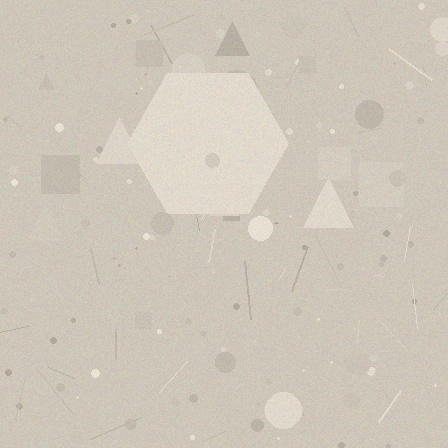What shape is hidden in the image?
A hexagon is hidden in the image.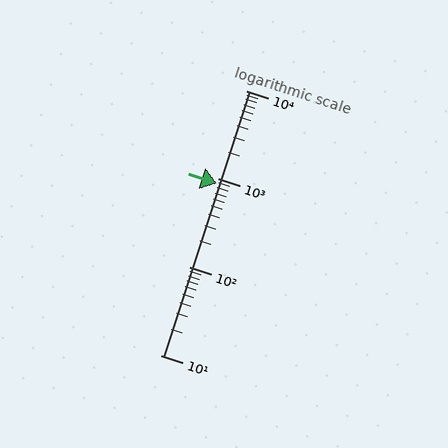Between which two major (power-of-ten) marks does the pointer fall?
The pointer is between 100 and 1000.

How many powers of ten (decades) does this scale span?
The scale spans 3 decades, from 10 to 10000.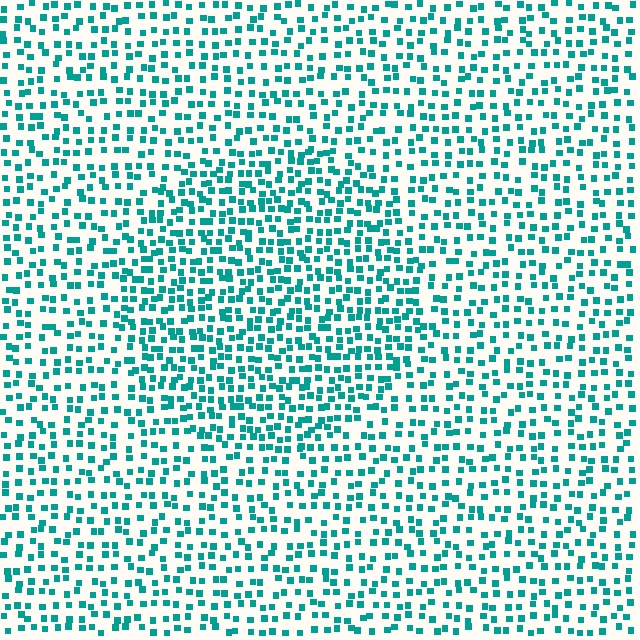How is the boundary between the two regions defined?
The boundary is defined by a change in element density (approximately 1.5x ratio). All elements are the same color, size, and shape.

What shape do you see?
I see a circle.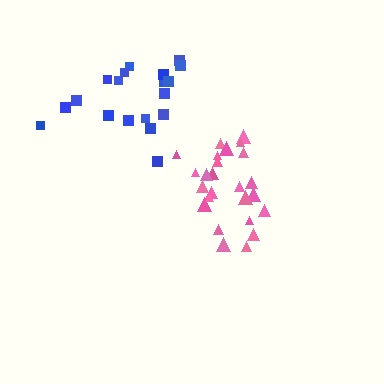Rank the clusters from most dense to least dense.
pink, blue.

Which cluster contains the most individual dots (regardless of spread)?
Pink (25).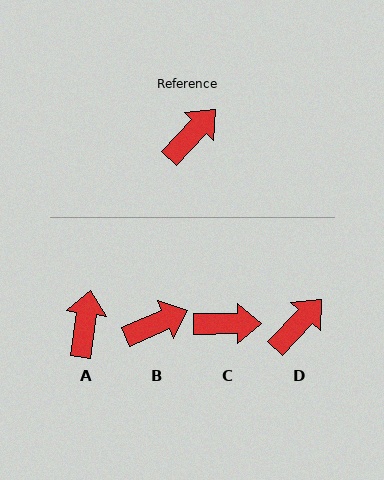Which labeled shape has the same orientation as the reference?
D.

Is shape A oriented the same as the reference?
No, it is off by about 36 degrees.